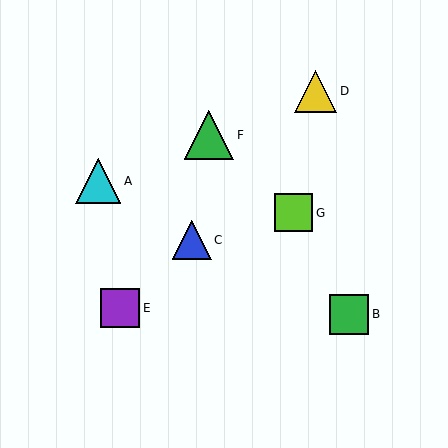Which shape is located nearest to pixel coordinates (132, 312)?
The purple square (labeled E) at (120, 308) is nearest to that location.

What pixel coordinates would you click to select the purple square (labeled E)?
Click at (120, 308) to select the purple square E.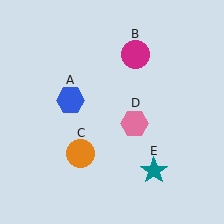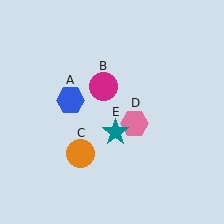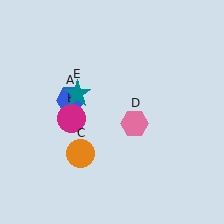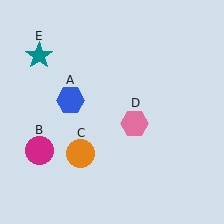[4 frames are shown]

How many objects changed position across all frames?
2 objects changed position: magenta circle (object B), teal star (object E).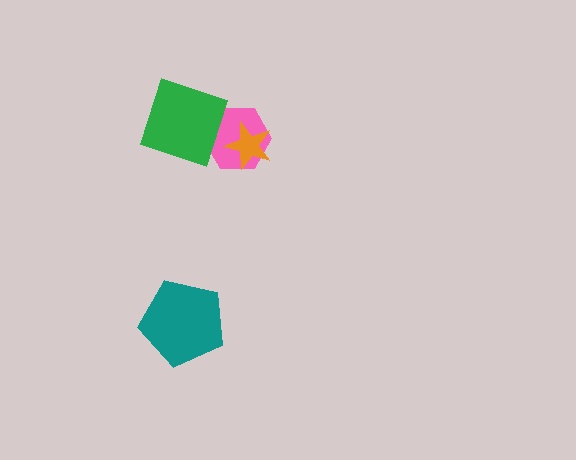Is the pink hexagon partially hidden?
Yes, it is partially covered by another shape.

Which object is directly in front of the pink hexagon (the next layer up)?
The orange star is directly in front of the pink hexagon.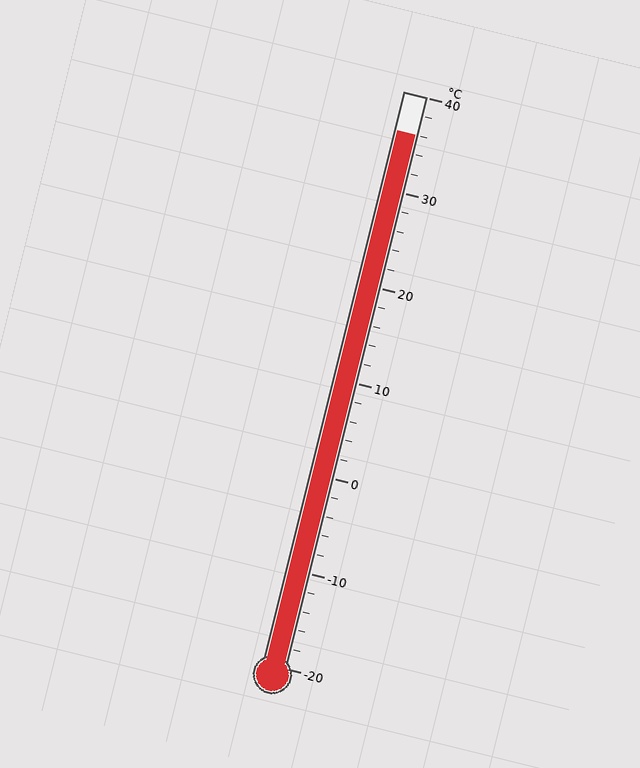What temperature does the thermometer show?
The thermometer shows approximately 36°C.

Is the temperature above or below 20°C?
The temperature is above 20°C.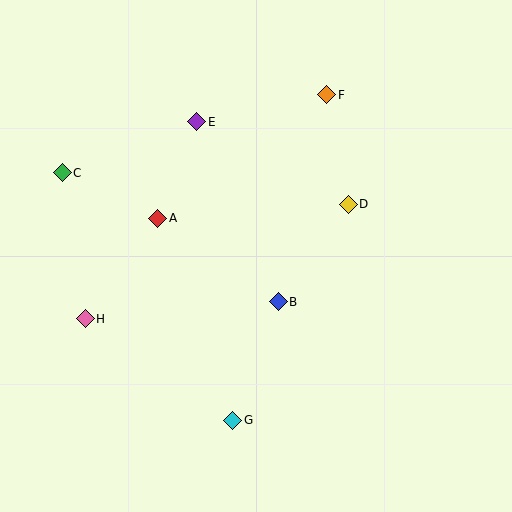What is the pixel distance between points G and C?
The distance between G and C is 301 pixels.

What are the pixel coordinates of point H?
Point H is at (85, 319).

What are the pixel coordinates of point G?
Point G is at (233, 420).